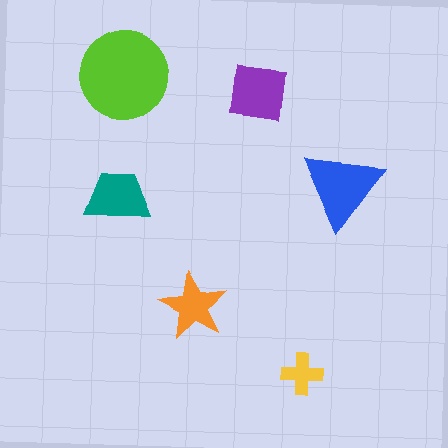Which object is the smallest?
The yellow cross.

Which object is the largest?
The lime circle.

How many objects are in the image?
There are 6 objects in the image.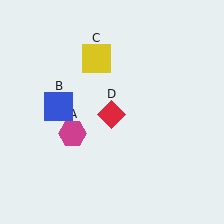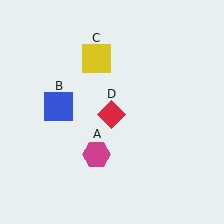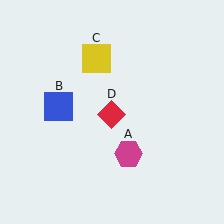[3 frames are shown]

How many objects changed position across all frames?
1 object changed position: magenta hexagon (object A).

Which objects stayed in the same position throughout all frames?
Blue square (object B) and yellow square (object C) and red diamond (object D) remained stationary.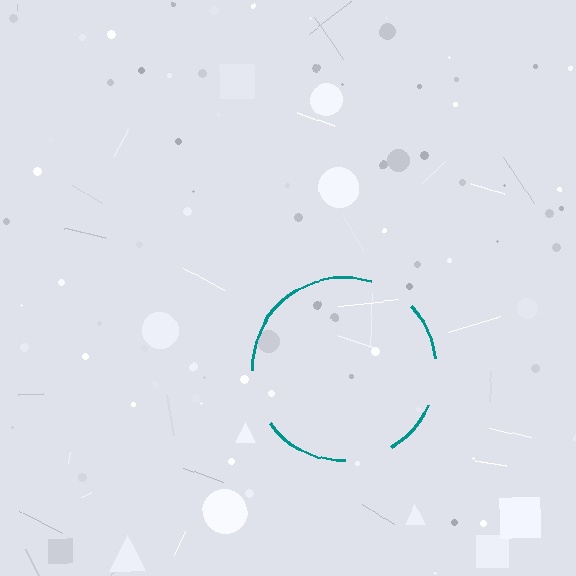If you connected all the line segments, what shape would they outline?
They would outline a circle.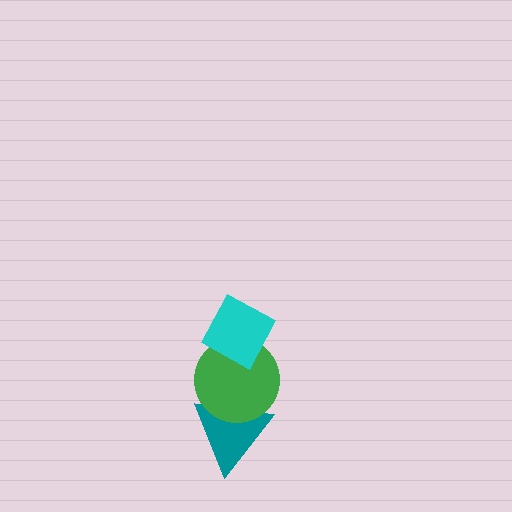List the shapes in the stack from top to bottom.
From top to bottom: the cyan diamond, the green circle, the teal triangle.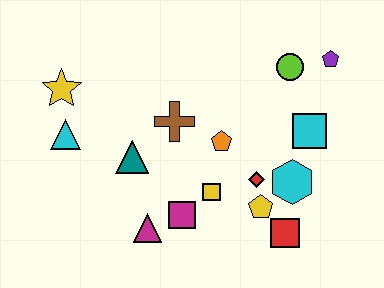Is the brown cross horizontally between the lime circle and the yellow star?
Yes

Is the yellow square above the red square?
Yes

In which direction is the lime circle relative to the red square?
The lime circle is above the red square.